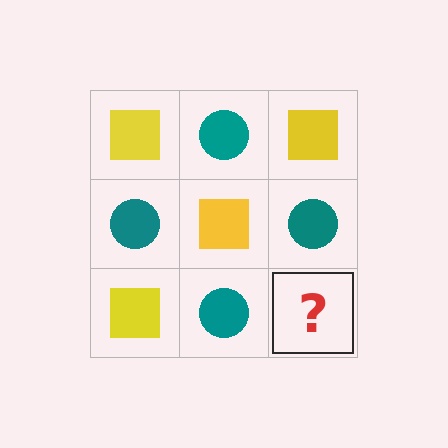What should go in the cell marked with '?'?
The missing cell should contain a yellow square.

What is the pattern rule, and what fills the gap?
The rule is that it alternates yellow square and teal circle in a checkerboard pattern. The gap should be filled with a yellow square.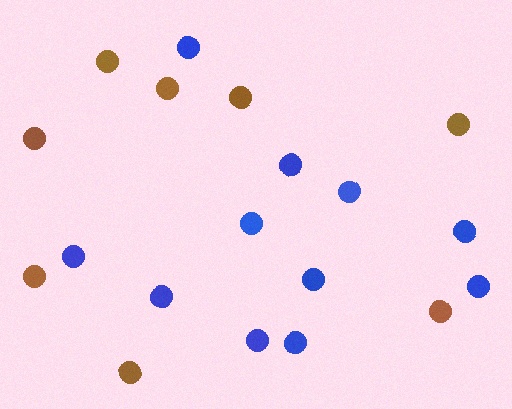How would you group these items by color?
There are 2 groups: one group of blue circles (11) and one group of brown circles (8).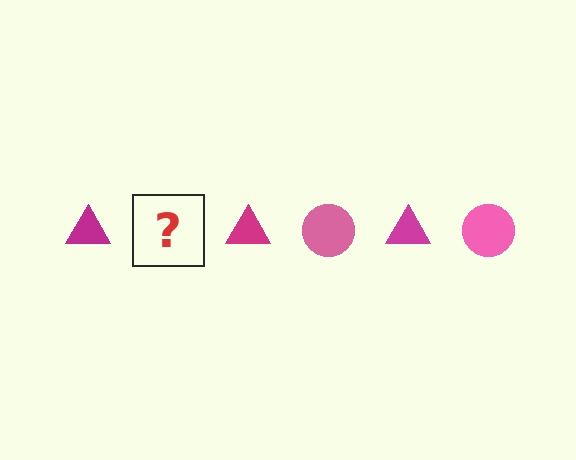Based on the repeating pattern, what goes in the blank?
The blank should be a pink circle.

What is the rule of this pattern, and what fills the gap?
The rule is that the pattern alternates between magenta triangle and pink circle. The gap should be filled with a pink circle.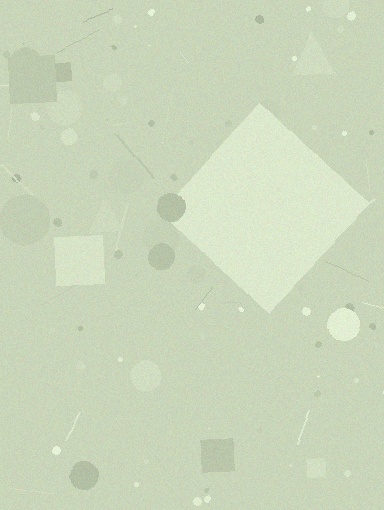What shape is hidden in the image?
A diamond is hidden in the image.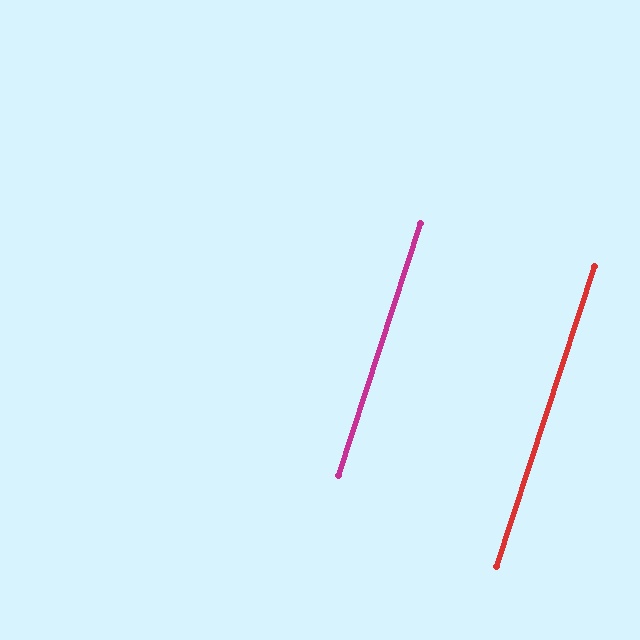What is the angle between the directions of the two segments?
Approximately 0 degrees.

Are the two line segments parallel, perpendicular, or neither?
Parallel — their directions differ by only 0.0°.